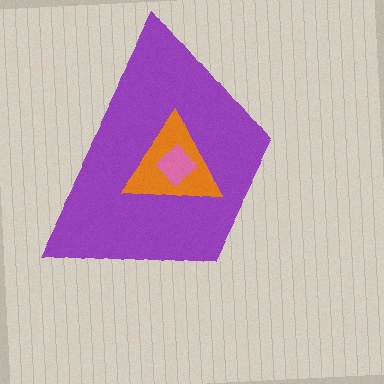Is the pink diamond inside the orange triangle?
Yes.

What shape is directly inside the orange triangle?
The pink diamond.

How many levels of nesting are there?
3.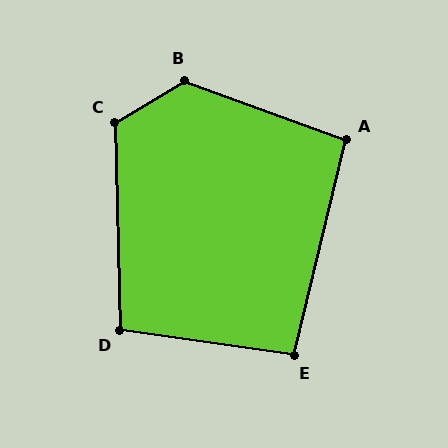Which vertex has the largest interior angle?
B, at approximately 129 degrees.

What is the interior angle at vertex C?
Approximately 120 degrees (obtuse).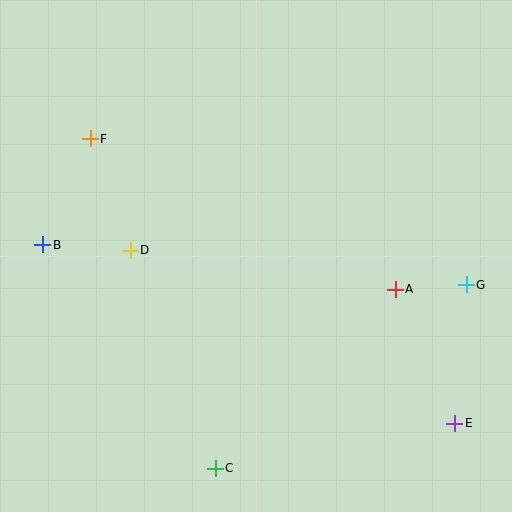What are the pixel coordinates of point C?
Point C is at (215, 468).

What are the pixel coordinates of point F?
Point F is at (90, 139).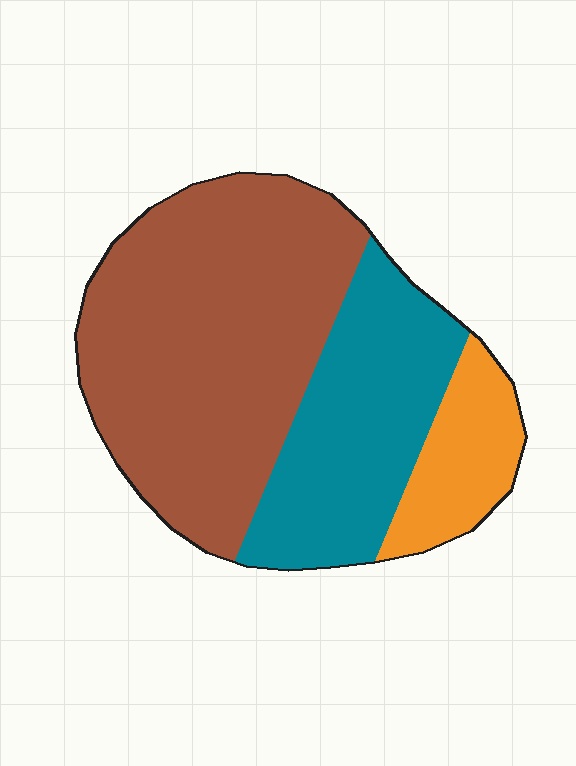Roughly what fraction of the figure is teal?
Teal covers around 30% of the figure.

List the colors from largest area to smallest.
From largest to smallest: brown, teal, orange.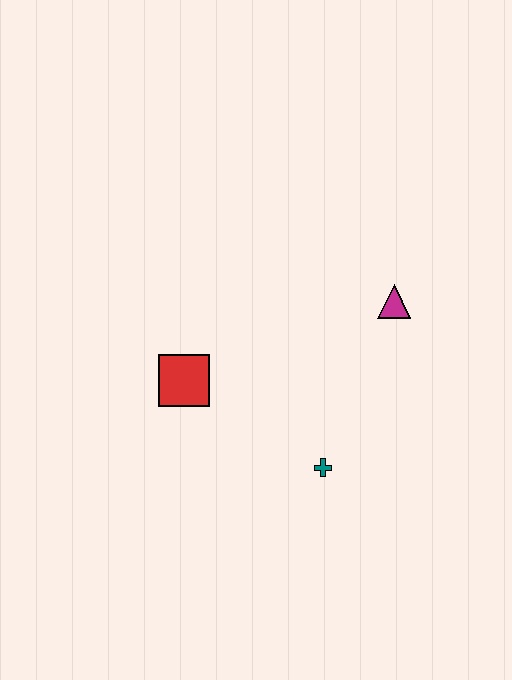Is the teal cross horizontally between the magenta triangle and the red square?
Yes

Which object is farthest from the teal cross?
The magenta triangle is farthest from the teal cross.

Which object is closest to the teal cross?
The red square is closest to the teal cross.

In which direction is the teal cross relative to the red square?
The teal cross is to the right of the red square.